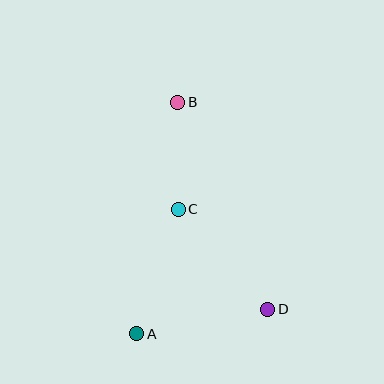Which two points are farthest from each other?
Points A and B are farthest from each other.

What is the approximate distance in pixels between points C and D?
The distance between C and D is approximately 134 pixels.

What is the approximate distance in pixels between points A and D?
The distance between A and D is approximately 134 pixels.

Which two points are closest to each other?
Points B and C are closest to each other.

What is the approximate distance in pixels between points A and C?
The distance between A and C is approximately 131 pixels.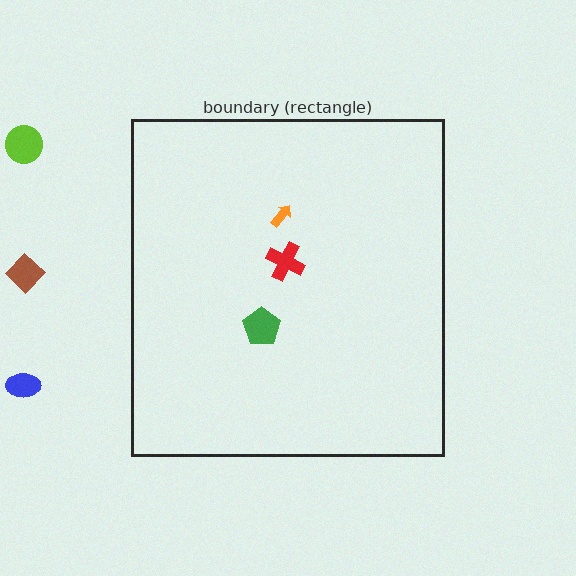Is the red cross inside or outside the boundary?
Inside.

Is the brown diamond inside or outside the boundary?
Outside.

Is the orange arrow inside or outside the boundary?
Inside.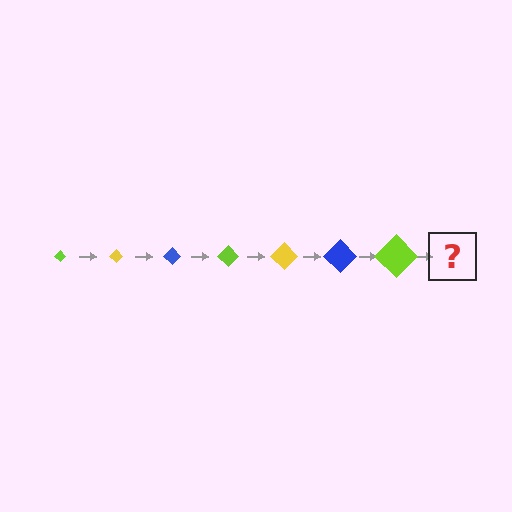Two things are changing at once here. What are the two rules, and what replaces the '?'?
The two rules are that the diamond grows larger each step and the color cycles through lime, yellow, and blue. The '?' should be a yellow diamond, larger than the previous one.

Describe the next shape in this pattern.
It should be a yellow diamond, larger than the previous one.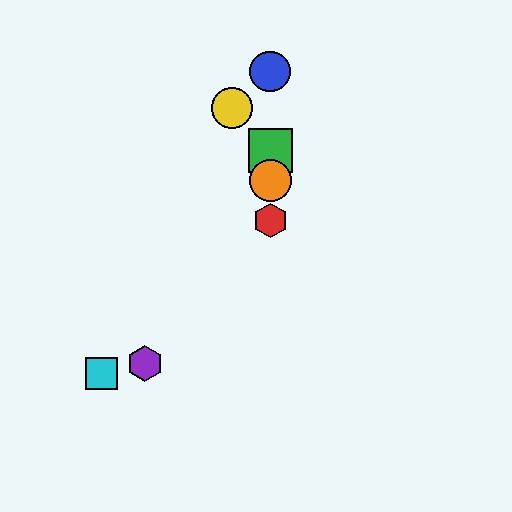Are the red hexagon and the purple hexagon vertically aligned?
No, the red hexagon is at x≈270 and the purple hexagon is at x≈145.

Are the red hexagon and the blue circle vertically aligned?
Yes, both are at x≈270.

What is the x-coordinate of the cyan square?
The cyan square is at x≈102.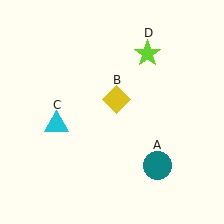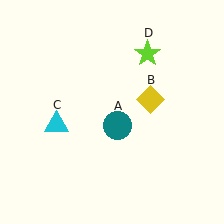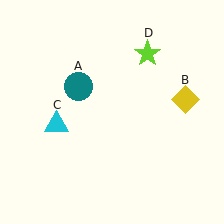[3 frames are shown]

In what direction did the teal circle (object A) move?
The teal circle (object A) moved up and to the left.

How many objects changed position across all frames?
2 objects changed position: teal circle (object A), yellow diamond (object B).